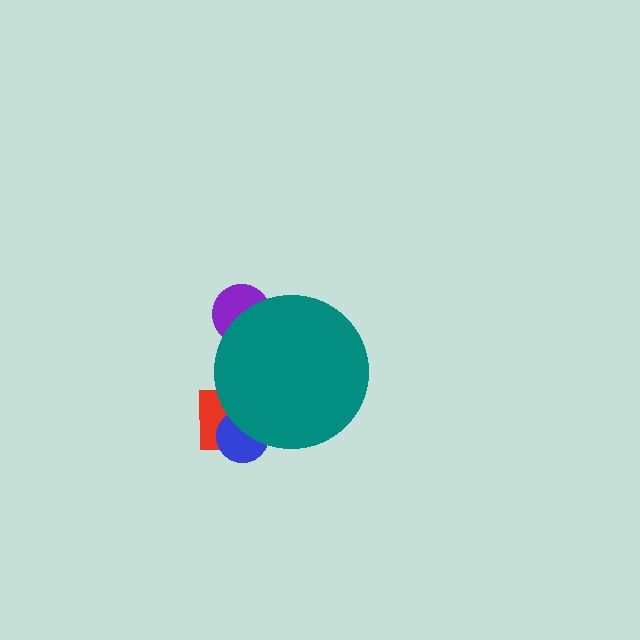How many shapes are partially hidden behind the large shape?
3 shapes are partially hidden.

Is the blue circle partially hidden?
Yes, the blue circle is partially hidden behind the teal circle.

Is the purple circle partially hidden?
Yes, the purple circle is partially hidden behind the teal circle.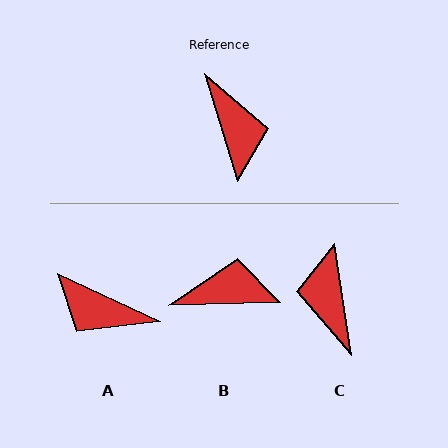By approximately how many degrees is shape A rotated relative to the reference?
Approximately 132 degrees clockwise.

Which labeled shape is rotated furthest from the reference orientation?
C, about 171 degrees away.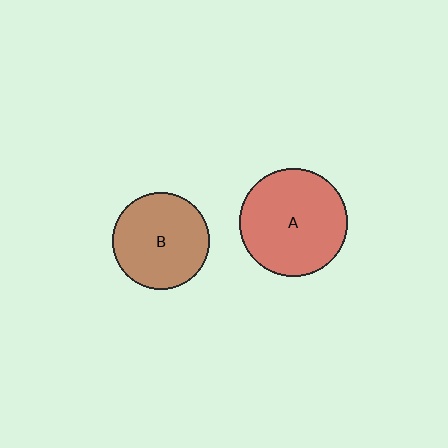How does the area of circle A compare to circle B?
Approximately 1.2 times.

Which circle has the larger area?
Circle A (red).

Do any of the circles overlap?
No, none of the circles overlap.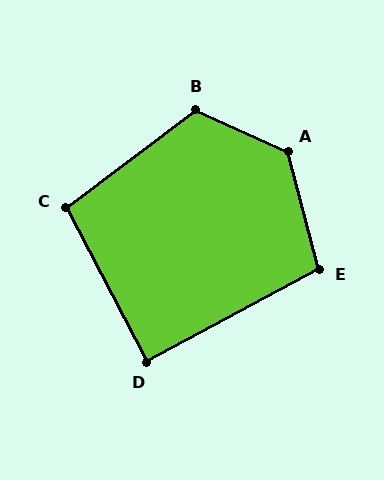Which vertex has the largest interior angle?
A, at approximately 129 degrees.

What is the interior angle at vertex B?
Approximately 118 degrees (obtuse).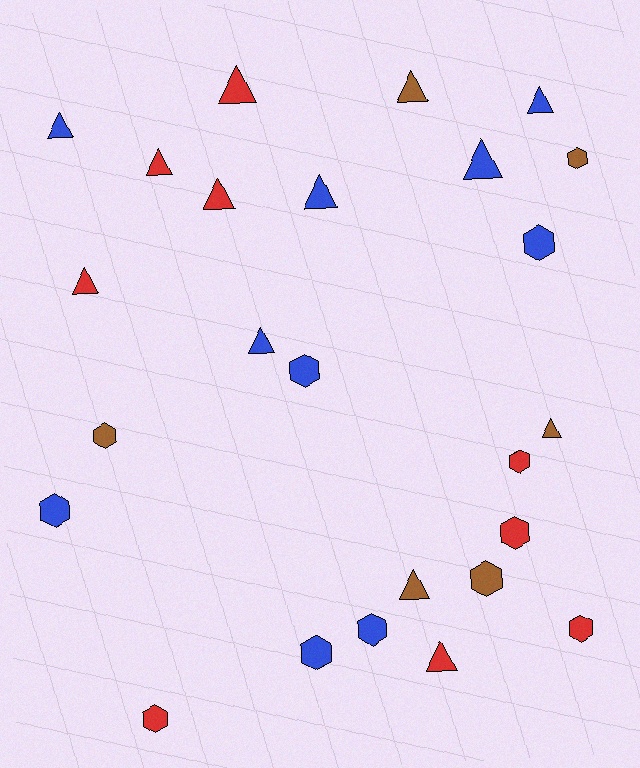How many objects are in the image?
There are 25 objects.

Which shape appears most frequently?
Triangle, with 13 objects.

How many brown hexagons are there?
There are 3 brown hexagons.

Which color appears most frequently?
Blue, with 10 objects.